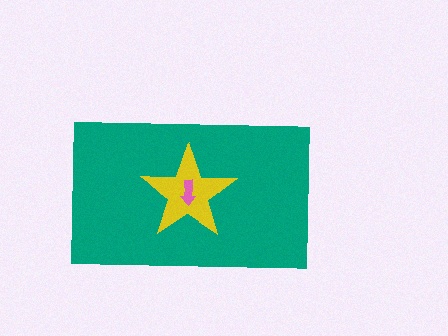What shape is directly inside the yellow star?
The pink arrow.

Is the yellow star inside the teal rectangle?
Yes.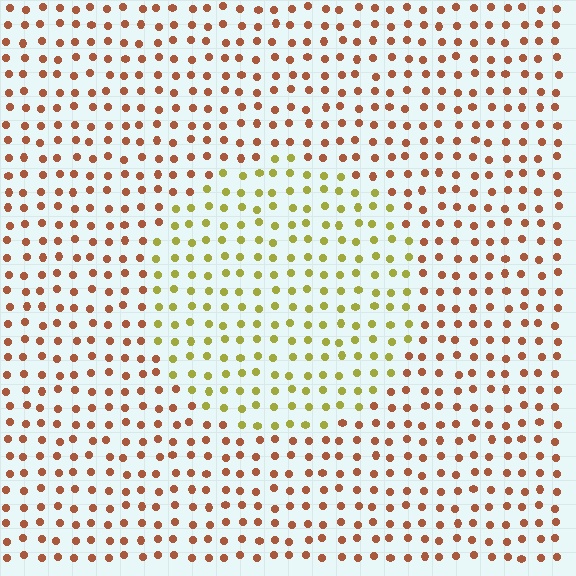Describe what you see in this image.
The image is filled with small brown elements in a uniform arrangement. A circle-shaped region is visible where the elements are tinted to a slightly different hue, forming a subtle color boundary.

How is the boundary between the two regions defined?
The boundary is defined purely by a slight shift in hue (about 50 degrees). Spacing, size, and orientation are identical on both sides.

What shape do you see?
I see a circle.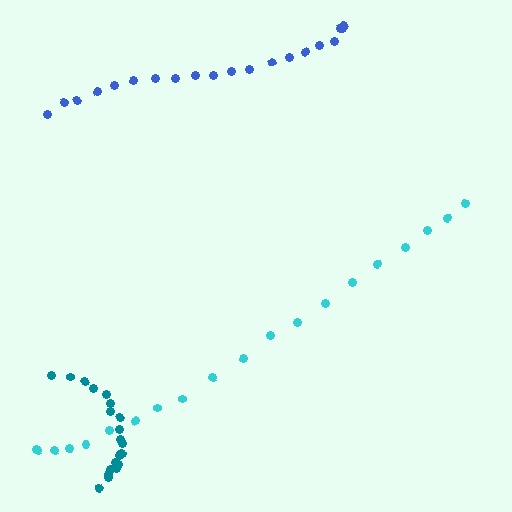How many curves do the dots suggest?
There are 3 distinct paths.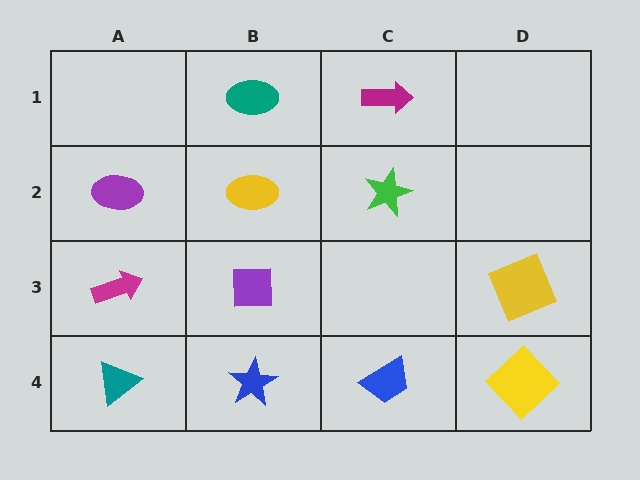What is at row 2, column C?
A green star.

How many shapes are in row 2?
3 shapes.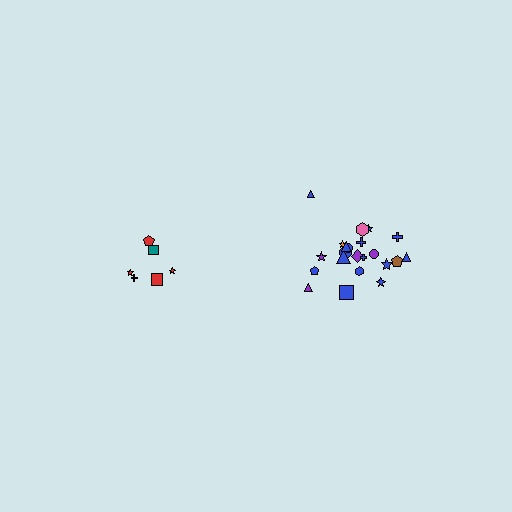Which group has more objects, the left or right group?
The right group.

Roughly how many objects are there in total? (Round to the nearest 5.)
Roughly 30 objects in total.